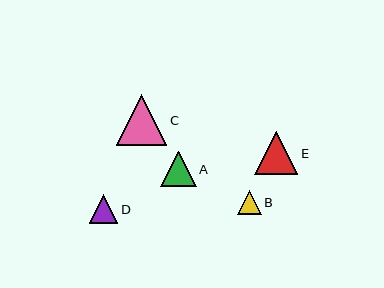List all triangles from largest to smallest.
From largest to smallest: C, E, A, D, B.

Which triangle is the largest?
Triangle C is the largest with a size of approximately 51 pixels.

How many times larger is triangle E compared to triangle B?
Triangle E is approximately 1.8 times the size of triangle B.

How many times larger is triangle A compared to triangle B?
Triangle A is approximately 1.5 times the size of triangle B.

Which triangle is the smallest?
Triangle B is the smallest with a size of approximately 23 pixels.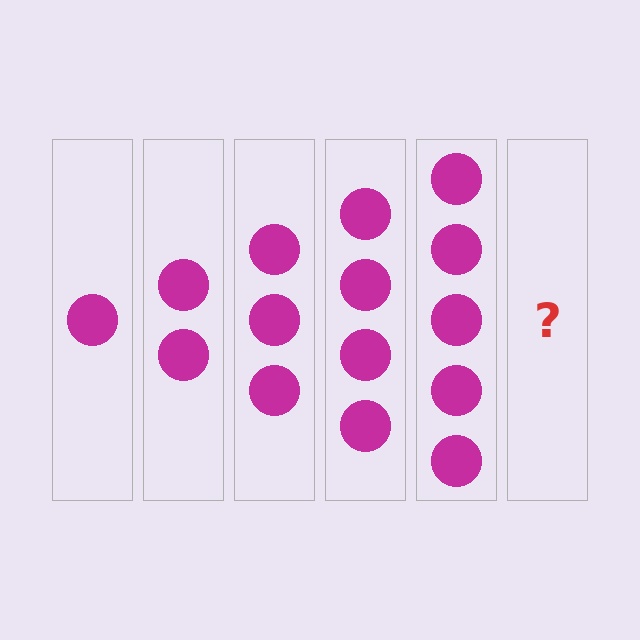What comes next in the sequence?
The next element should be 6 circles.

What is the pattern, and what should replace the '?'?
The pattern is that each step adds one more circle. The '?' should be 6 circles.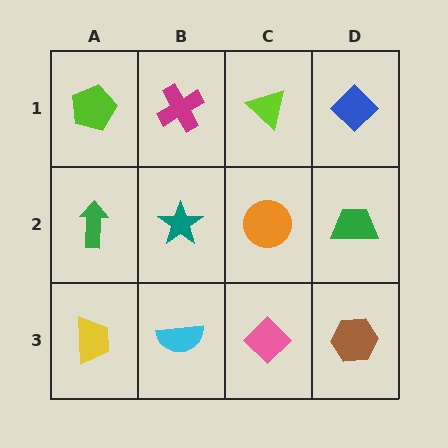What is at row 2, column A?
A green arrow.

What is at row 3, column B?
A cyan semicircle.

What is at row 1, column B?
A magenta cross.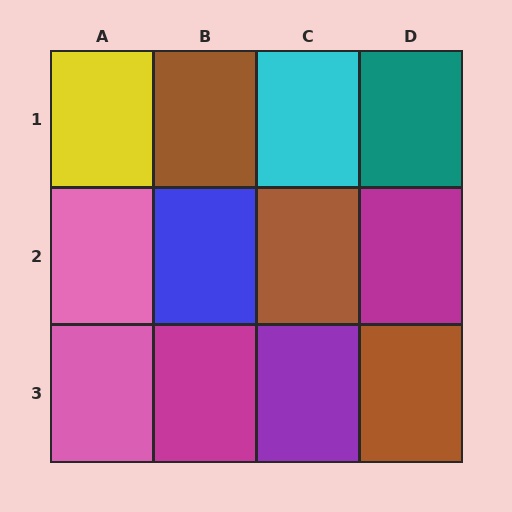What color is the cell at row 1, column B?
Brown.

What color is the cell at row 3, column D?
Brown.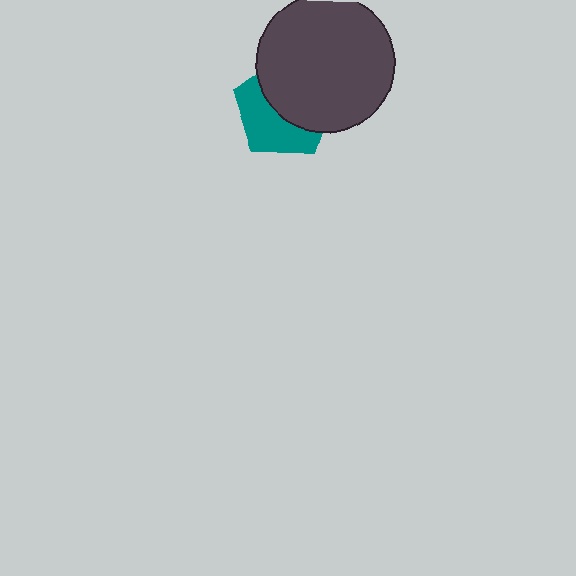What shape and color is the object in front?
The object in front is a dark gray circle.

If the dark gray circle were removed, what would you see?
You would see the complete teal pentagon.